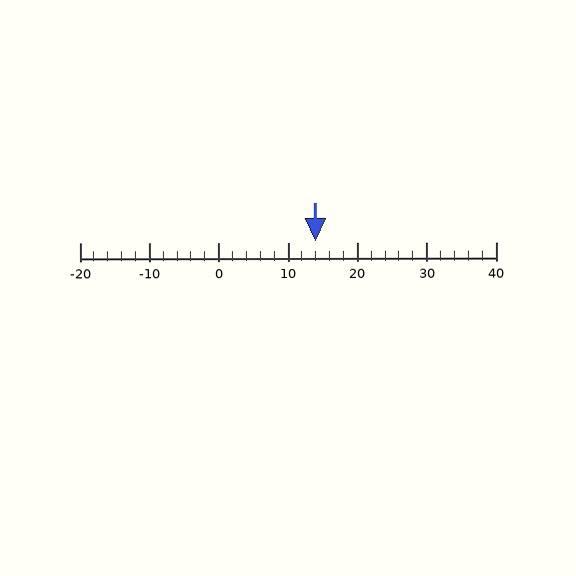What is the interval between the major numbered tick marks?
The major tick marks are spaced 10 units apart.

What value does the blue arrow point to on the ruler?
The blue arrow points to approximately 14.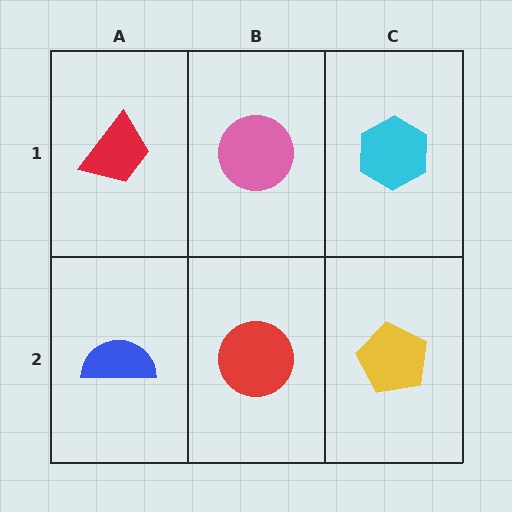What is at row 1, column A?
A red trapezoid.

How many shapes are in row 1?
3 shapes.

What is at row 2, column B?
A red circle.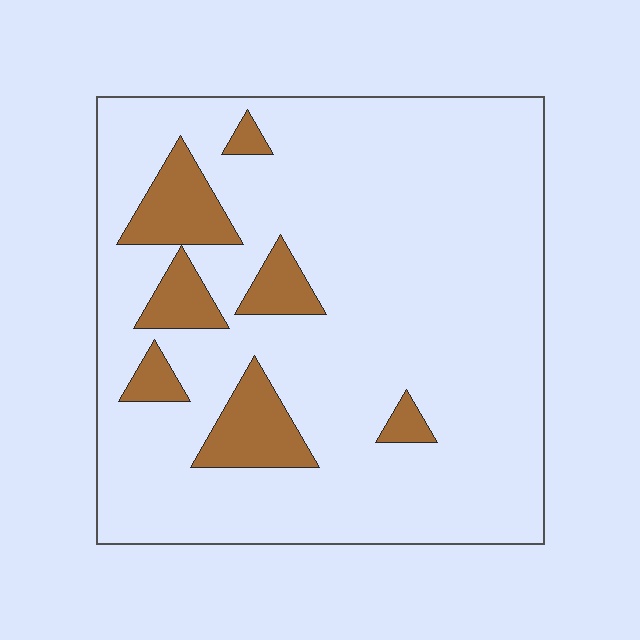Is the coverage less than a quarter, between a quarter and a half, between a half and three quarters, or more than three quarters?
Less than a quarter.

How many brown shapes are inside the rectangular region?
7.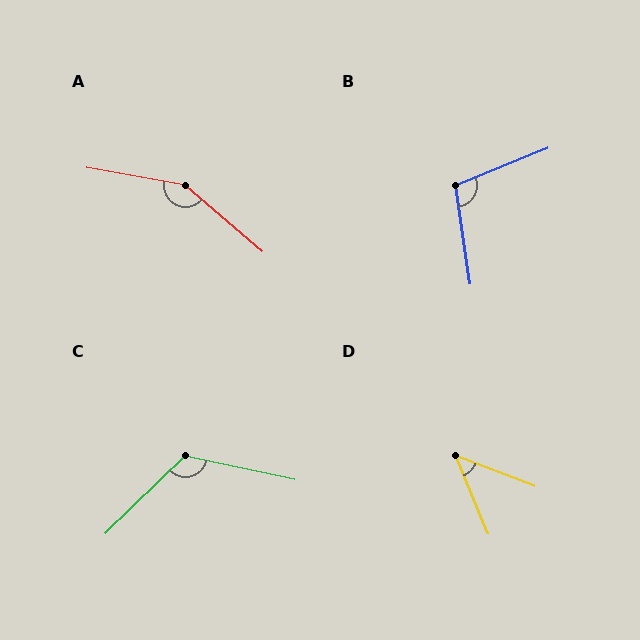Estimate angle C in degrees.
Approximately 124 degrees.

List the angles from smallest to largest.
D (47°), B (103°), C (124°), A (149°).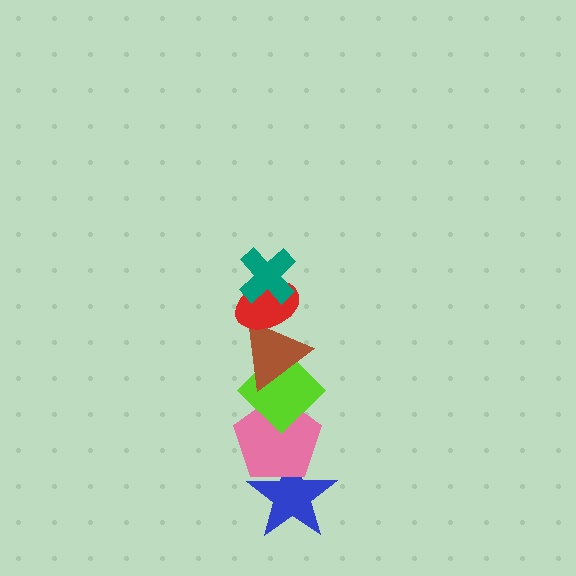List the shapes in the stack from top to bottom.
From top to bottom: the teal cross, the red ellipse, the brown triangle, the lime diamond, the pink pentagon, the blue star.